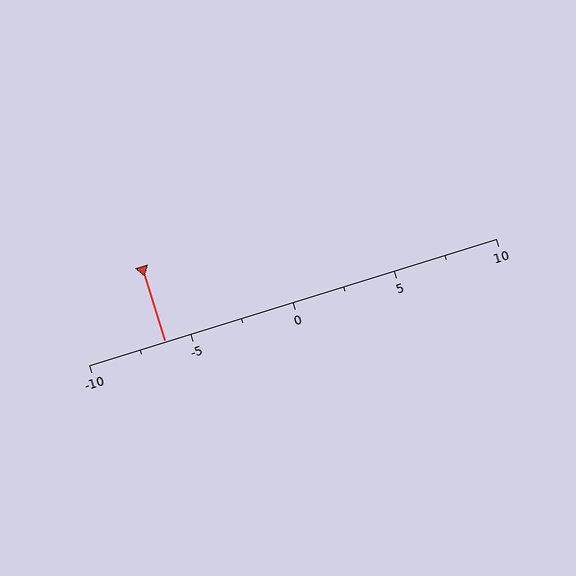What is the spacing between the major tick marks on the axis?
The major ticks are spaced 5 apart.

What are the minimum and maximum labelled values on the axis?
The axis runs from -10 to 10.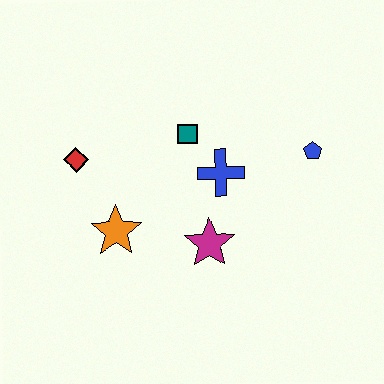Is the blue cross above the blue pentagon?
No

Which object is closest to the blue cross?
The teal square is closest to the blue cross.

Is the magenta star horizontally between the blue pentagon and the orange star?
Yes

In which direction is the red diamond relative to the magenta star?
The red diamond is to the left of the magenta star.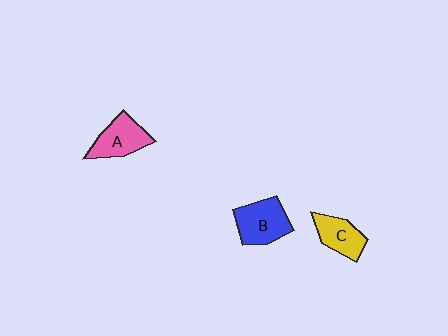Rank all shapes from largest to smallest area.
From largest to smallest: B (blue), A (pink), C (yellow).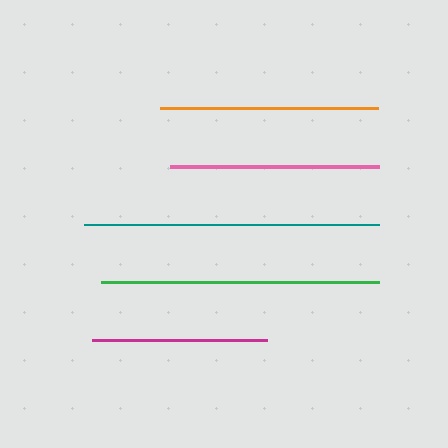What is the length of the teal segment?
The teal segment is approximately 295 pixels long.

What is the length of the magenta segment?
The magenta segment is approximately 175 pixels long.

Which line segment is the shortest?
The magenta line is the shortest at approximately 175 pixels.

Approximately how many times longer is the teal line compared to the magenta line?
The teal line is approximately 1.7 times the length of the magenta line.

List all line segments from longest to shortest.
From longest to shortest: teal, green, orange, pink, magenta.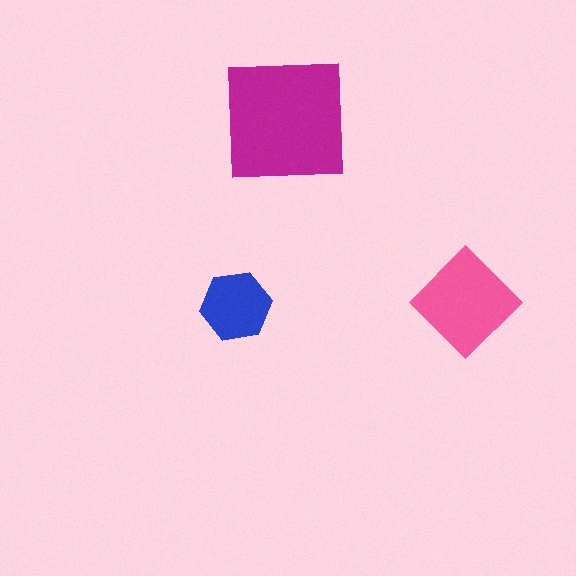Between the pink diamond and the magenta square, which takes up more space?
The magenta square.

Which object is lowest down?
The blue hexagon is bottommost.